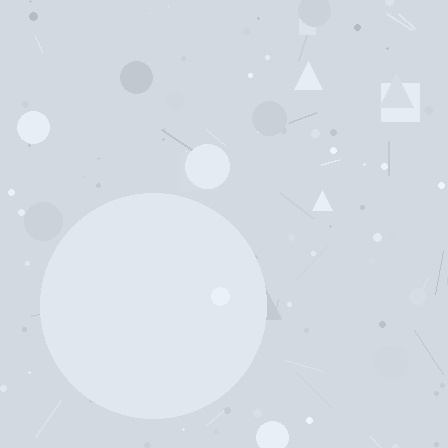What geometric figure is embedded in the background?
A circle is embedded in the background.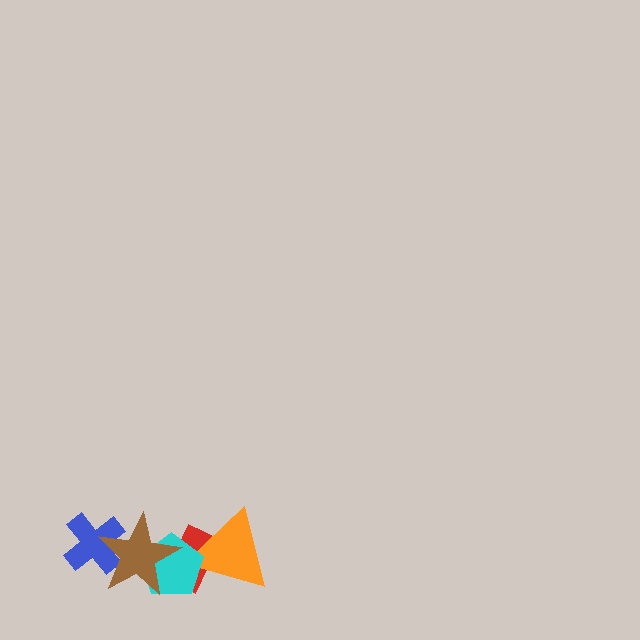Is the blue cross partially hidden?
Yes, it is partially covered by another shape.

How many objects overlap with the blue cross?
1 object overlaps with the blue cross.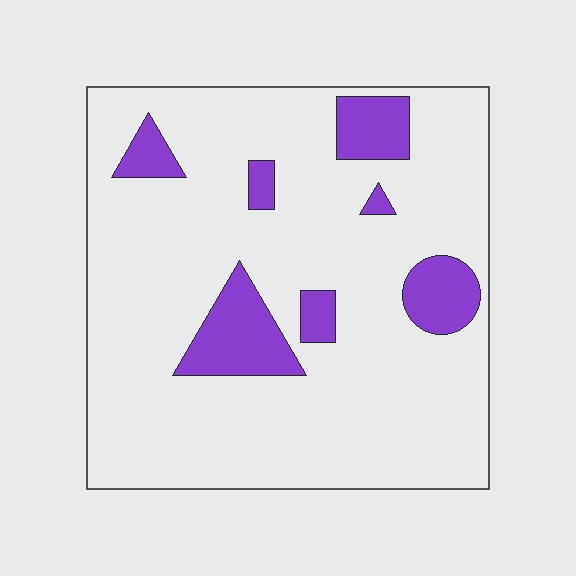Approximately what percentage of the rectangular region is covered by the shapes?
Approximately 15%.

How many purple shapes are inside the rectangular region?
7.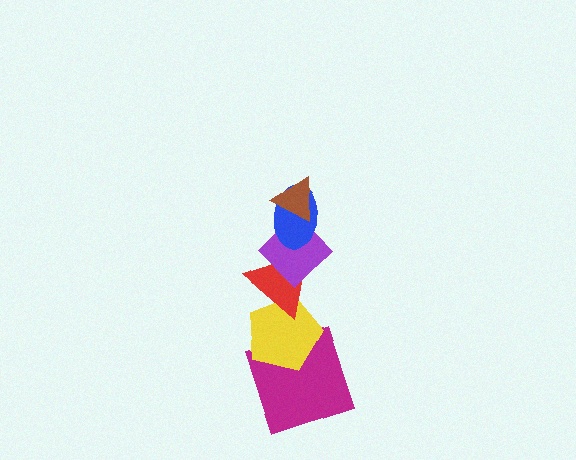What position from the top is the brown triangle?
The brown triangle is 1st from the top.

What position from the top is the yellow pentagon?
The yellow pentagon is 5th from the top.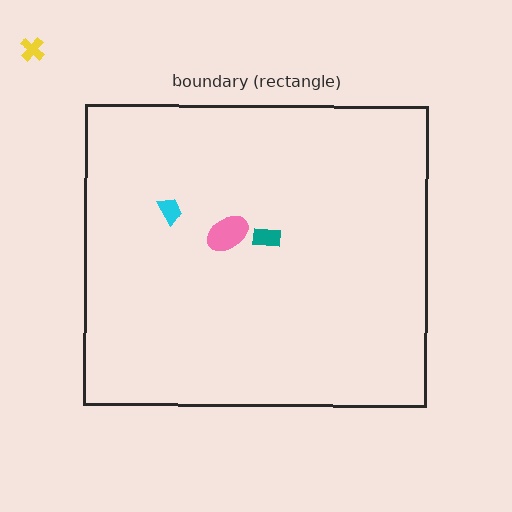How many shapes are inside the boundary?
3 inside, 1 outside.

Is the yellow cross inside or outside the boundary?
Outside.